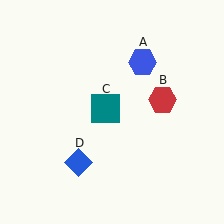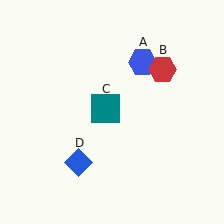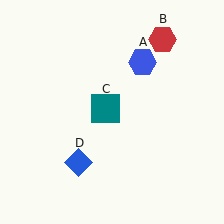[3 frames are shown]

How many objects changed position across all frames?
1 object changed position: red hexagon (object B).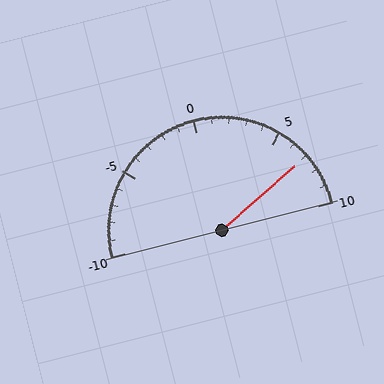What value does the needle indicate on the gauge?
The needle indicates approximately 7.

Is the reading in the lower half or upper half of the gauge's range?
The reading is in the upper half of the range (-10 to 10).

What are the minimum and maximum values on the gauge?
The gauge ranges from -10 to 10.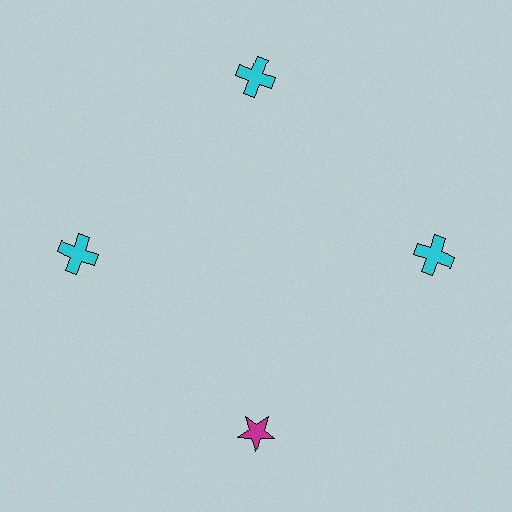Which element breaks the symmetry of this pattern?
The magenta star at roughly the 6 o'clock position breaks the symmetry. All other shapes are cyan crosses.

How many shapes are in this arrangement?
There are 4 shapes arranged in a ring pattern.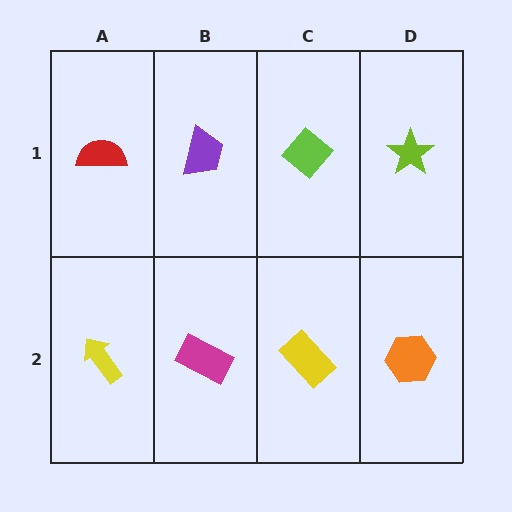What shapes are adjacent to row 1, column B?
A magenta rectangle (row 2, column B), a red semicircle (row 1, column A), a lime diamond (row 1, column C).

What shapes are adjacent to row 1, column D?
An orange hexagon (row 2, column D), a lime diamond (row 1, column C).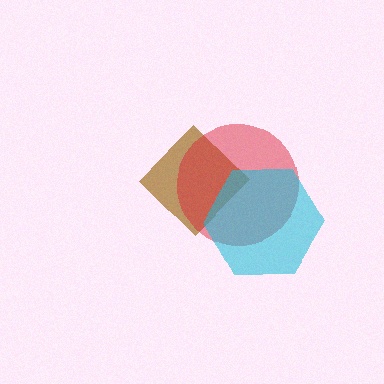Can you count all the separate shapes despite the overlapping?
Yes, there are 3 separate shapes.